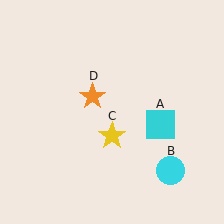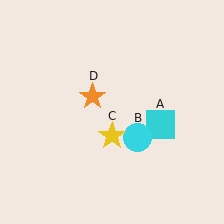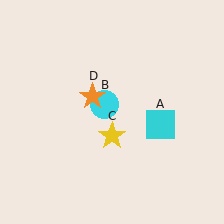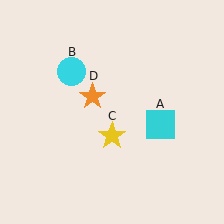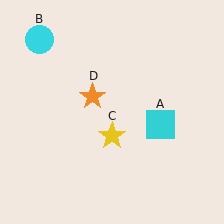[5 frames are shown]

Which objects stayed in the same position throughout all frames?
Cyan square (object A) and yellow star (object C) and orange star (object D) remained stationary.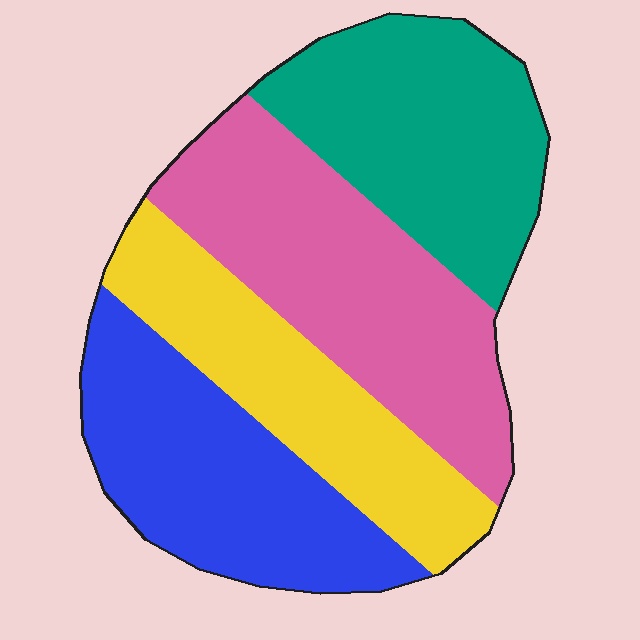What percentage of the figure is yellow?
Yellow covers around 20% of the figure.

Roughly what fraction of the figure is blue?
Blue takes up about one quarter (1/4) of the figure.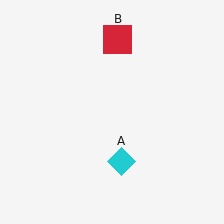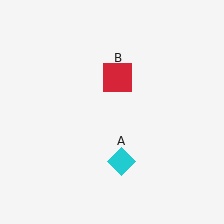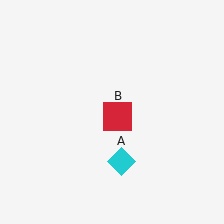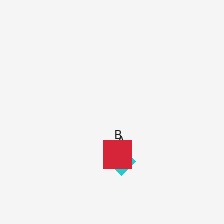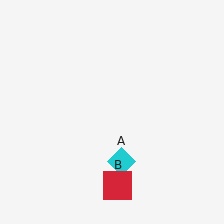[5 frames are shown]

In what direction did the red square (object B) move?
The red square (object B) moved down.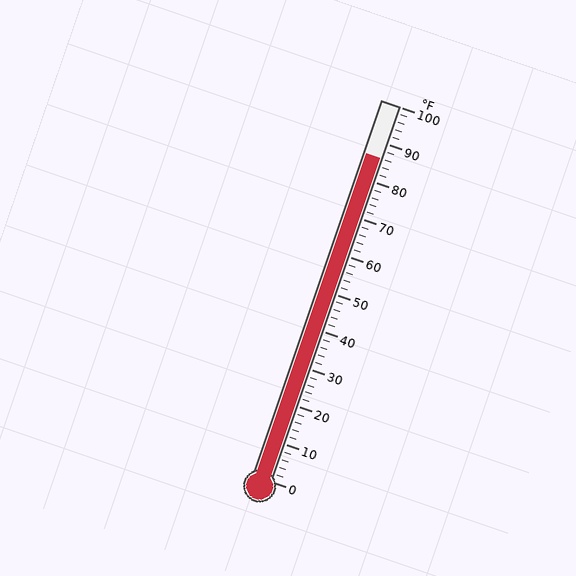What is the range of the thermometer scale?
The thermometer scale ranges from 0°F to 100°F.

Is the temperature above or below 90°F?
The temperature is below 90°F.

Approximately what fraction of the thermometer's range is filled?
The thermometer is filled to approximately 85% of its range.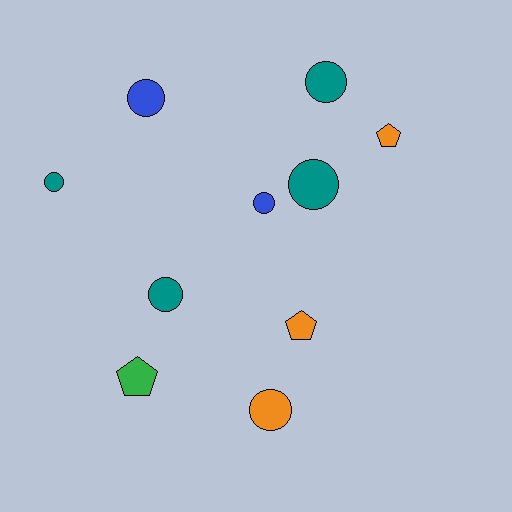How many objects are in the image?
There are 10 objects.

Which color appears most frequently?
Teal, with 4 objects.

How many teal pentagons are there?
There are no teal pentagons.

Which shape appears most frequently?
Circle, with 7 objects.